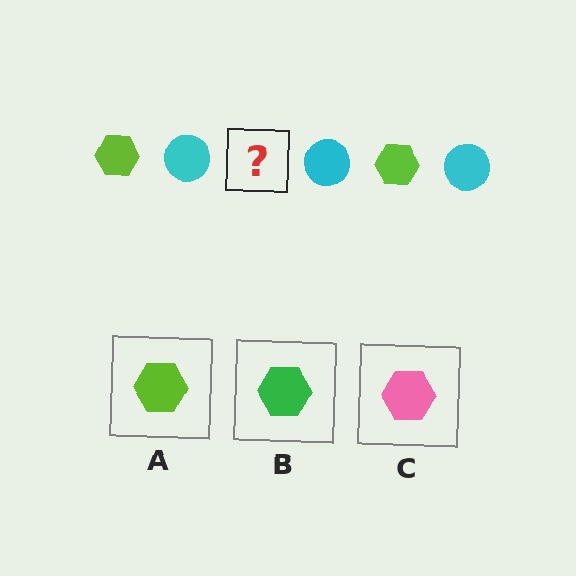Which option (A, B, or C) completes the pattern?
A.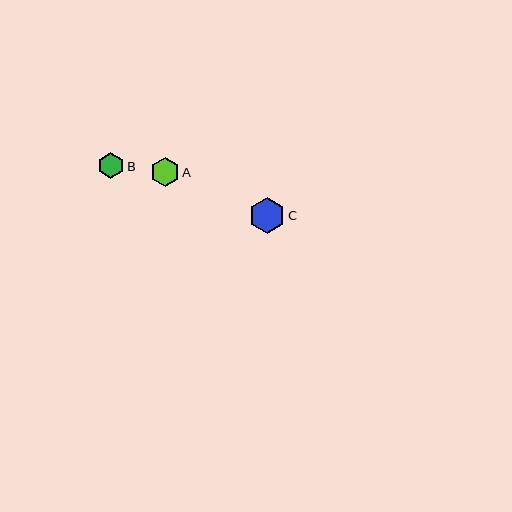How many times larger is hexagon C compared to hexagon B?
Hexagon C is approximately 1.4 times the size of hexagon B.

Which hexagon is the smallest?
Hexagon B is the smallest with a size of approximately 26 pixels.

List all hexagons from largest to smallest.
From largest to smallest: C, A, B.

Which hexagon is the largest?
Hexagon C is the largest with a size of approximately 37 pixels.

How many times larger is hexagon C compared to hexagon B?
Hexagon C is approximately 1.4 times the size of hexagon B.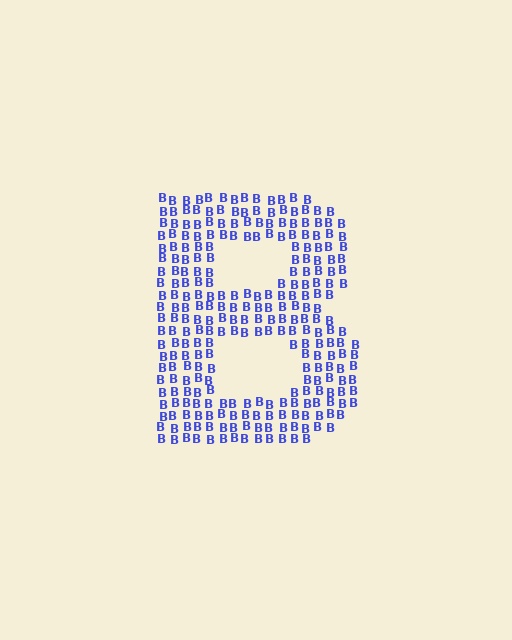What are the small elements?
The small elements are letter B's.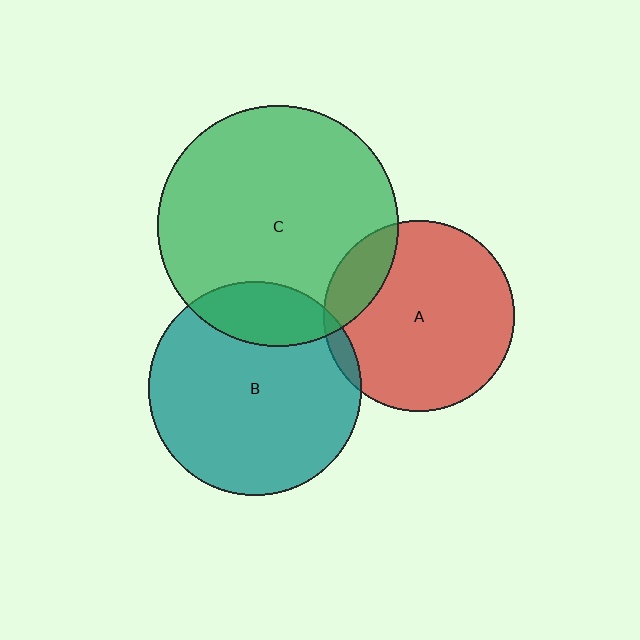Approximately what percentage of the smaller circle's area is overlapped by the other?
Approximately 15%.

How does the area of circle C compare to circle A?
Approximately 1.6 times.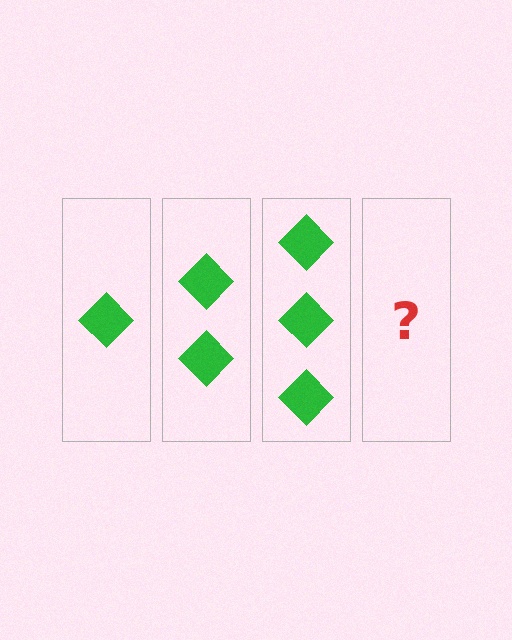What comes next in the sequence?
The next element should be 4 diamonds.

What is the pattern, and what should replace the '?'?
The pattern is that each step adds one more diamond. The '?' should be 4 diamonds.